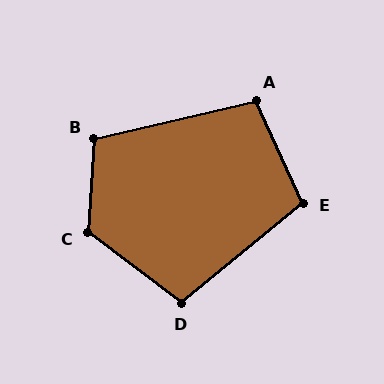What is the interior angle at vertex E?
Approximately 105 degrees (obtuse).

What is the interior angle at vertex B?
Approximately 107 degrees (obtuse).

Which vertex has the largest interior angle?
C, at approximately 123 degrees.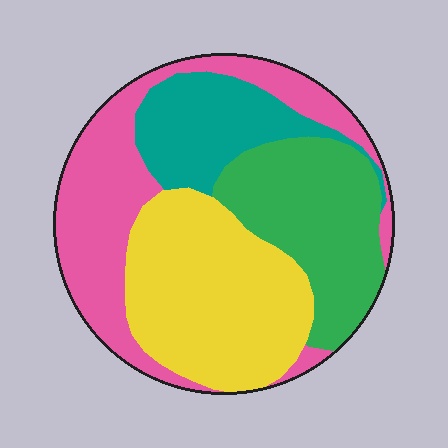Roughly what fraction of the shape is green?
Green covers roughly 25% of the shape.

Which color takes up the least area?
Teal, at roughly 15%.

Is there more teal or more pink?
Pink.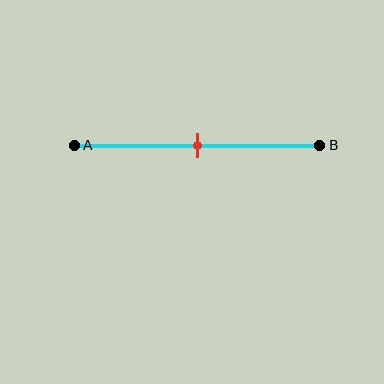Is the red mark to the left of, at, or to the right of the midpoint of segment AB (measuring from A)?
The red mark is approximately at the midpoint of segment AB.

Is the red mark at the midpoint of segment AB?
Yes, the mark is approximately at the midpoint.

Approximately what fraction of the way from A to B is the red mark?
The red mark is approximately 50% of the way from A to B.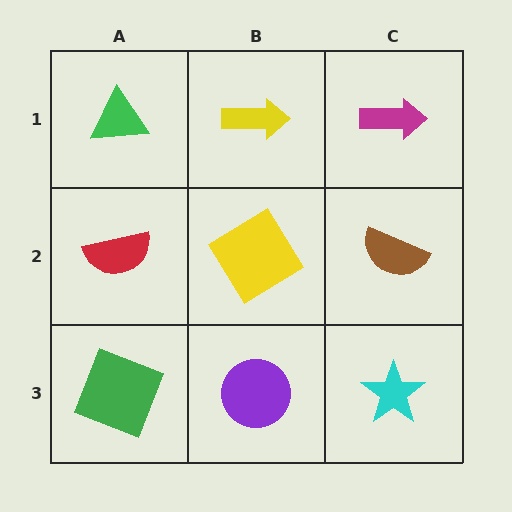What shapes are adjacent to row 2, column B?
A yellow arrow (row 1, column B), a purple circle (row 3, column B), a red semicircle (row 2, column A), a brown semicircle (row 2, column C).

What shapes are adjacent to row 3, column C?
A brown semicircle (row 2, column C), a purple circle (row 3, column B).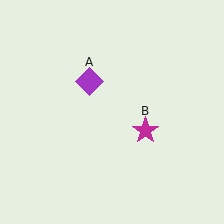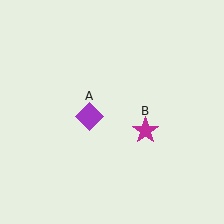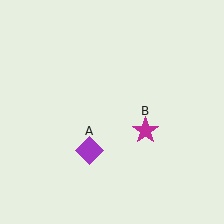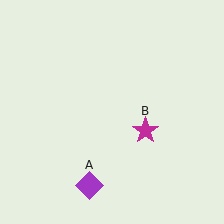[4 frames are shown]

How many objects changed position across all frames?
1 object changed position: purple diamond (object A).